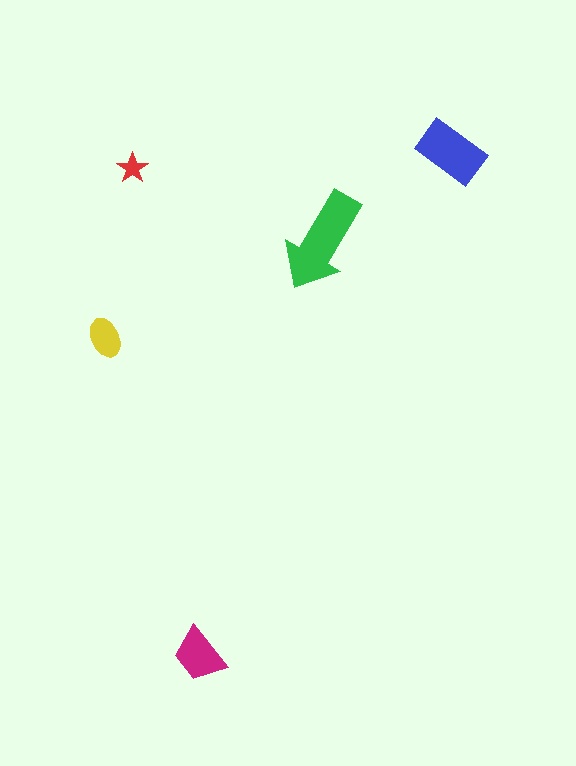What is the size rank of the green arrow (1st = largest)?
1st.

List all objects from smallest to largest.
The red star, the yellow ellipse, the magenta trapezoid, the blue rectangle, the green arrow.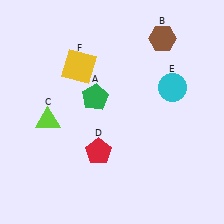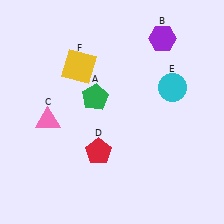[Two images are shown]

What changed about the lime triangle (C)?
In Image 1, C is lime. In Image 2, it changed to pink.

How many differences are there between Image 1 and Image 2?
There are 2 differences between the two images.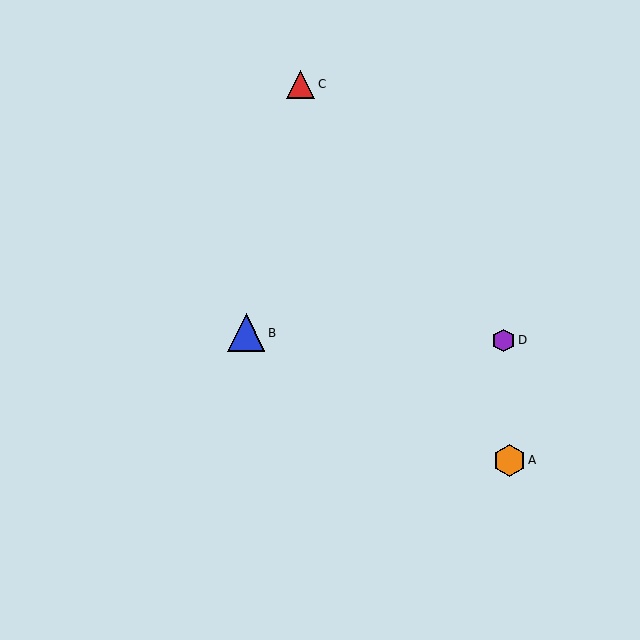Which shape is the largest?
The blue triangle (labeled B) is the largest.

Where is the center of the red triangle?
The center of the red triangle is at (301, 84).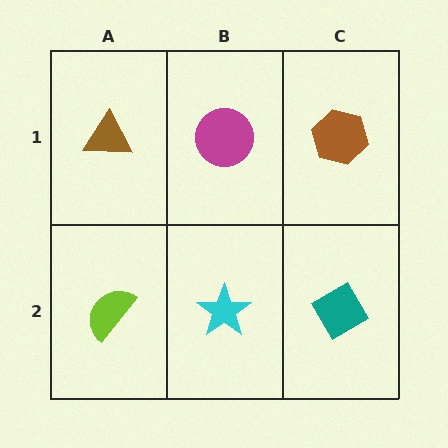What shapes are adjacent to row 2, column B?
A magenta circle (row 1, column B), a lime semicircle (row 2, column A), a teal diamond (row 2, column C).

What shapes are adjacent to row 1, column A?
A lime semicircle (row 2, column A), a magenta circle (row 1, column B).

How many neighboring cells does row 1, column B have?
3.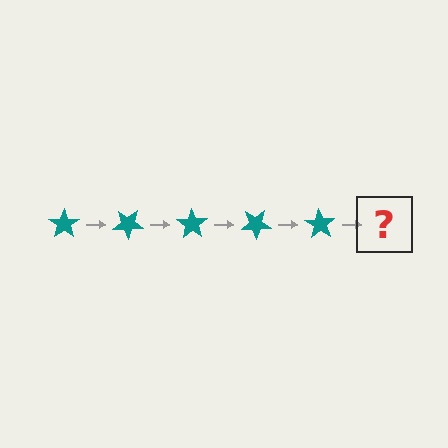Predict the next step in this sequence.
The next step is a teal star rotated 175 degrees.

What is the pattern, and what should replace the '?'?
The pattern is that the star rotates 35 degrees each step. The '?' should be a teal star rotated 175 degrees.